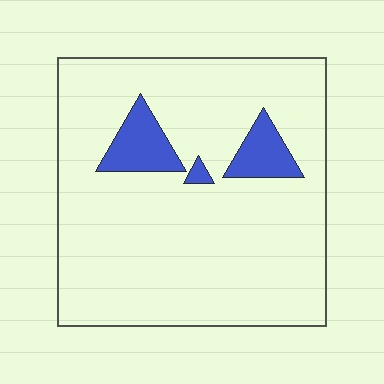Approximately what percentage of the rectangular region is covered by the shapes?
Approximately 10%.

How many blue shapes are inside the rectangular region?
3.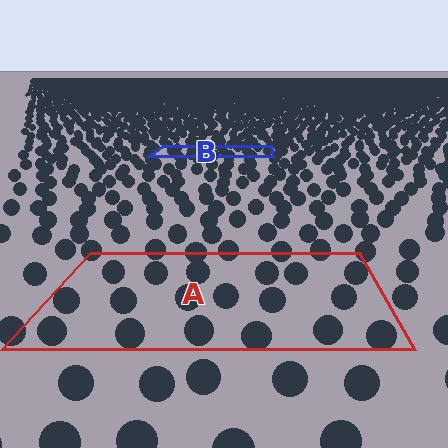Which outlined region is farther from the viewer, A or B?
Region B is farther from the viewer — the texture elements inside it appear smaller and more densely packed.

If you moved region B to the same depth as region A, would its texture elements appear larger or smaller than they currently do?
They would appear larger. At a closer depth, the same texture elements are projected at a bigger on-screen size.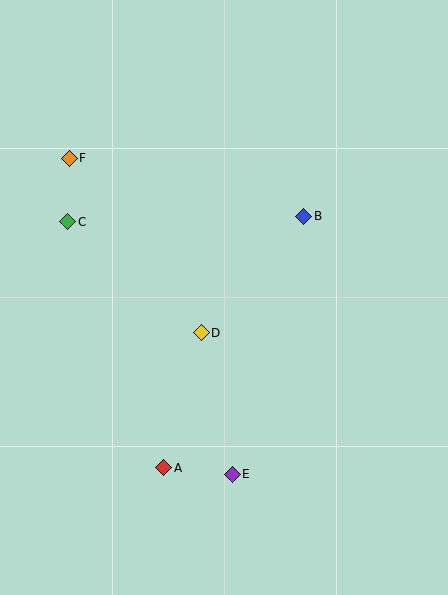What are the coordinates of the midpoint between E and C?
The midpoint between E and C is at (150, 348).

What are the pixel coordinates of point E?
Point E is at (232, 474).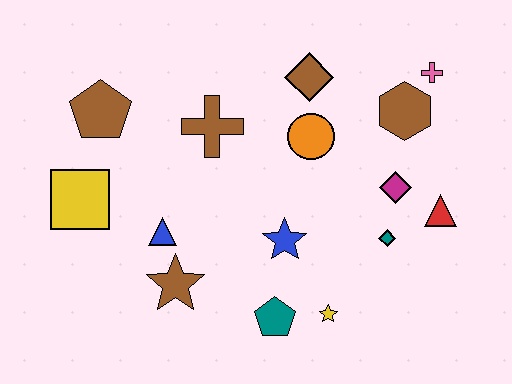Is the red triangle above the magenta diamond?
No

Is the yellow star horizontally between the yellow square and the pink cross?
Yes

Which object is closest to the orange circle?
The brown diamond is closest to the orange circle.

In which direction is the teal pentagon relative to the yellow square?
The teal pentagon is to the right of the yellow square.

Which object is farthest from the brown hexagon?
The yellow square is farthest from the brown hexagon.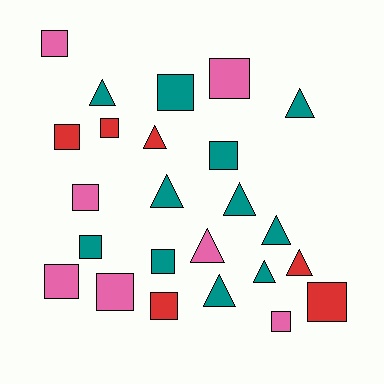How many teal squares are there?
There are 4 teal squares.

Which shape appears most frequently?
Square, with 14 objects.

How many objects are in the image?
There are 24 objects.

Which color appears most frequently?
Teal, with 11 objects.